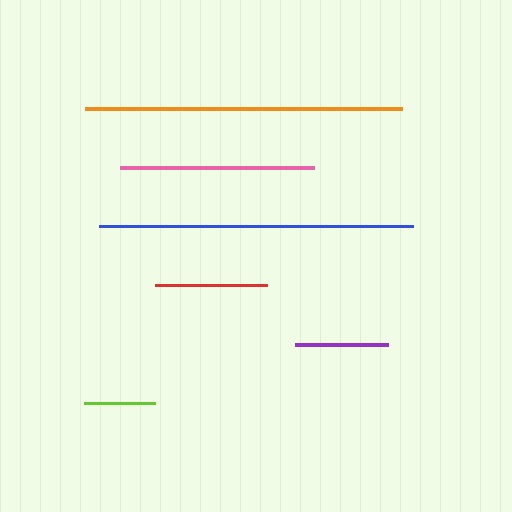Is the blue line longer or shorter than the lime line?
The blue line is longer than the lime line.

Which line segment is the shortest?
The lime line is the shortest at approximately 71 pixels.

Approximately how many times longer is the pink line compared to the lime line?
The pink line is approximately 2.7 times the length of the lime line.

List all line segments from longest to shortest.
From longest to shortest: orange, blue, pink, red, purple, lime.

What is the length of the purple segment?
The purple segment is approximately 93 pixels long.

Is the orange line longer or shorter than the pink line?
The orange line is longer than the pink line.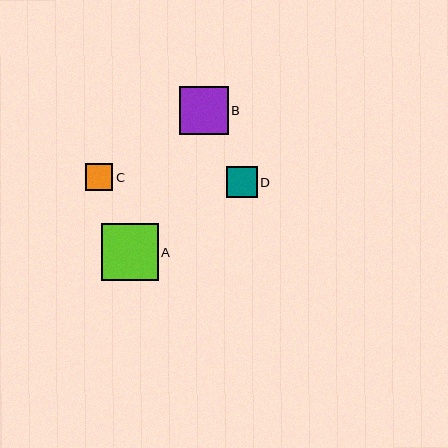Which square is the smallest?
Square C is the smallest with a size of approximately 27 pixels.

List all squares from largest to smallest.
From largest to smallest: A, B, D, C.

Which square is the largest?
Square A is the largest with a size of approximately 57 pixels.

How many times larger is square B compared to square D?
Square B is approximately 1.6 times the size of square D.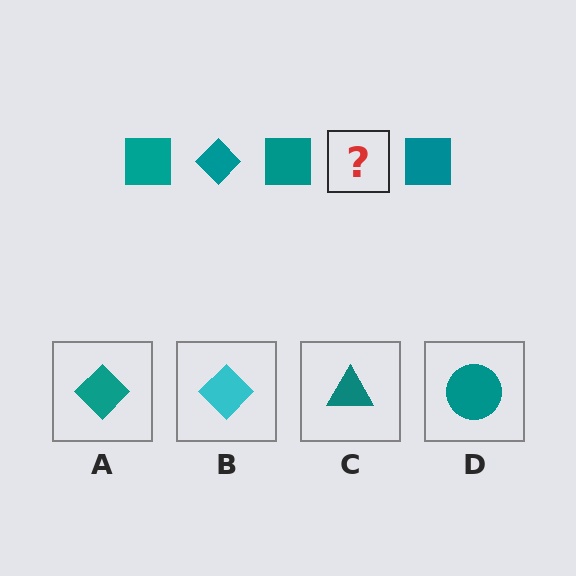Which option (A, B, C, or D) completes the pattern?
A.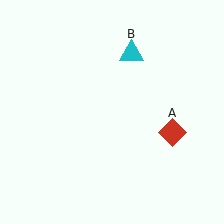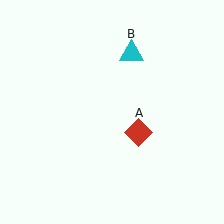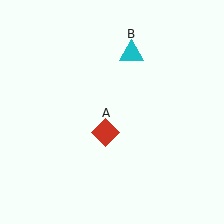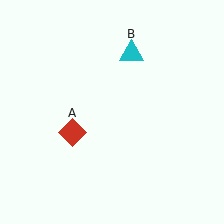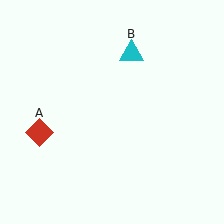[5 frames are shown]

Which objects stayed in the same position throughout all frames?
Cyan triangle (object B) remained stationary.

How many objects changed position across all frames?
1 object changed position: red diamond (object A).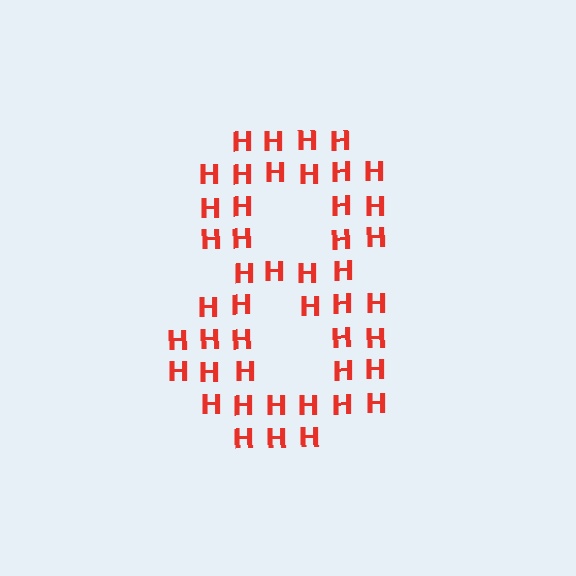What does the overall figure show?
The overall figure shows the digit 8.